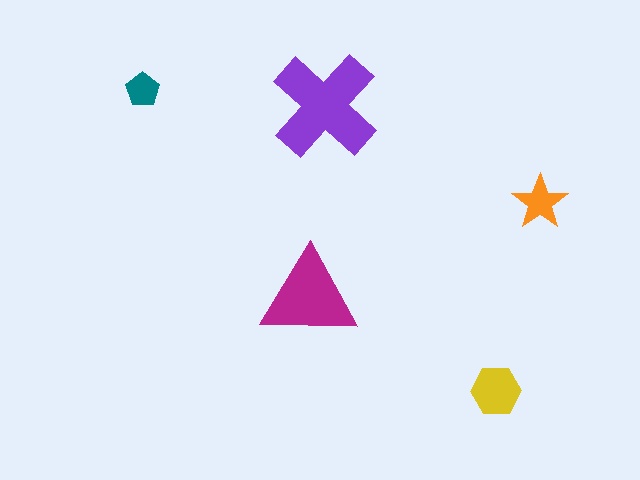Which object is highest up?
The teal pentagon is topmost.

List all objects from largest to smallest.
The purple cross, the magenta triangle, the yellow hexagon, the orange star, the teal pentagon.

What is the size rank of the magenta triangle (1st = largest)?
2nd.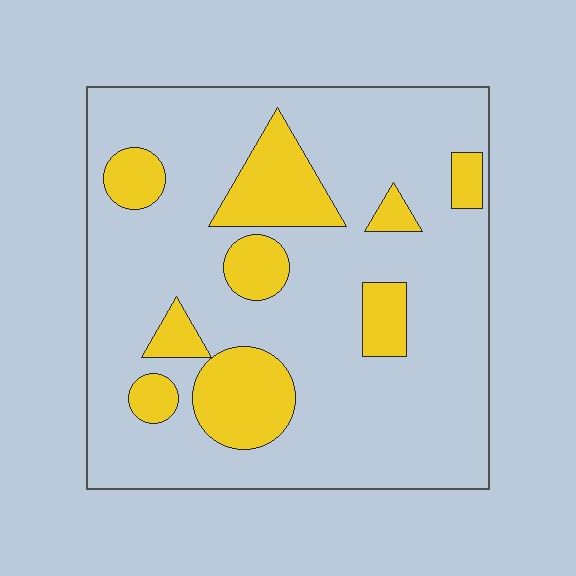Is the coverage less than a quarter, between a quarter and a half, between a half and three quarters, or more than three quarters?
Less than a quarter.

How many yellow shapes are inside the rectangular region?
9.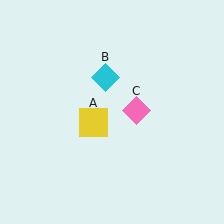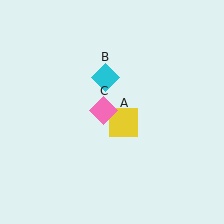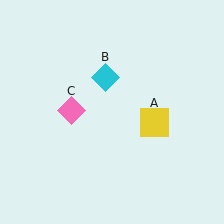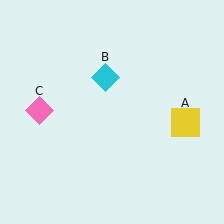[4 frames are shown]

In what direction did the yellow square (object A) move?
The yellow square (object A) moved right.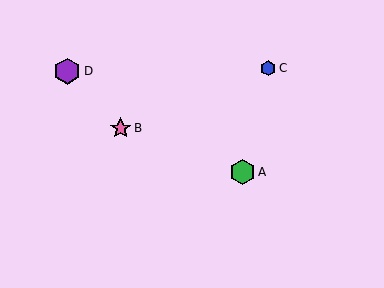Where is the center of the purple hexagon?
The center of the purple hexagon is at (67, 71).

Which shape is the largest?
The purple hexagon (labeled D) is the largest.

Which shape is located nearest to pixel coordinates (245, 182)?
The green hexagon (labeled A) at (242, 172) is nearest to that location.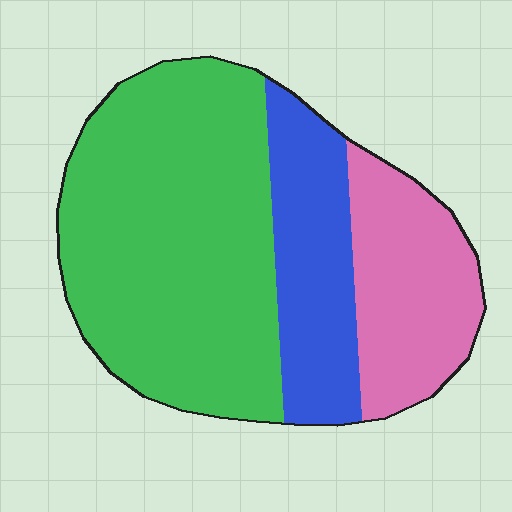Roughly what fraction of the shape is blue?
Blue takes up about one fifth (1/5) of the shape.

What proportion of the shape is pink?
Pink takes up about one fifth (1/5) of the shape.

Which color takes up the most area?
Green, at roughly 55%.